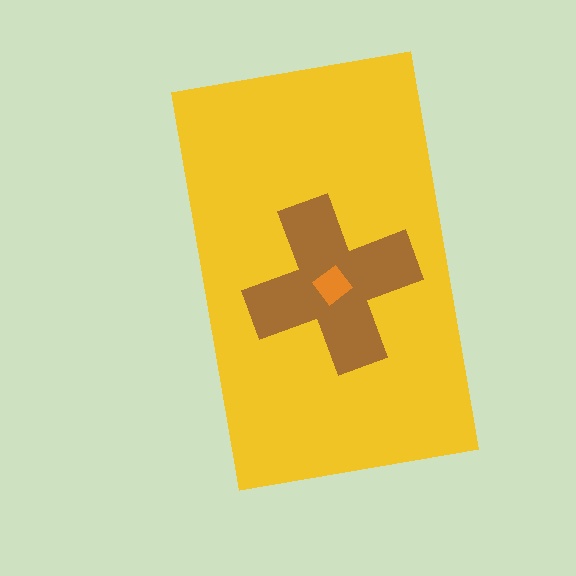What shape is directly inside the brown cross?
The orange diamond.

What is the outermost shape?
The yellow rectangle.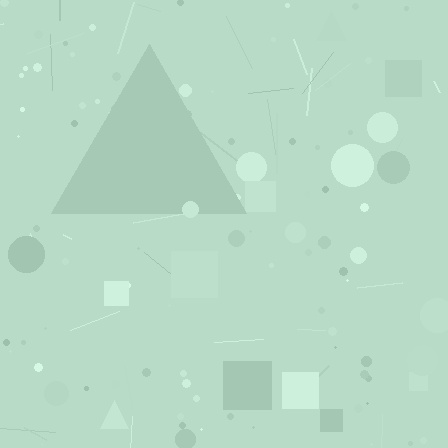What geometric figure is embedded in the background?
A triangle is embedded in the background.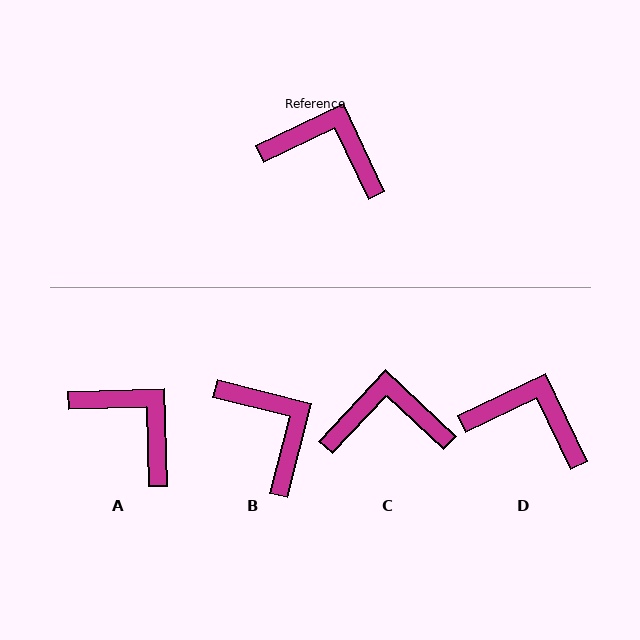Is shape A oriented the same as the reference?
No, it is off by about 24 degrees.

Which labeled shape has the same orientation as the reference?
D.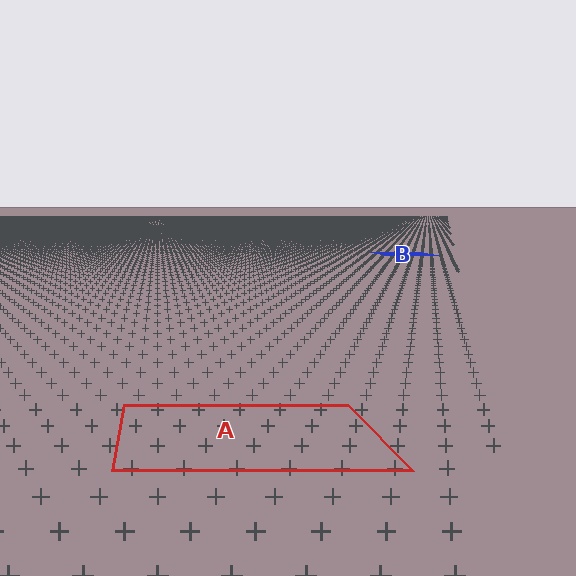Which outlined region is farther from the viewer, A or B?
Region B is farther from the viewer — the texture elements inside it appear smaller and more densely packed.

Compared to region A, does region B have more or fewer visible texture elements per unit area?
Region B has more texture elements per unit area — they are packed more densely because it is farther away.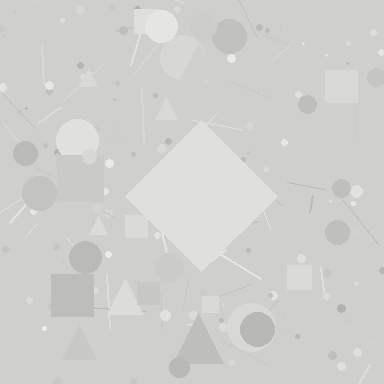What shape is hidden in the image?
A diamond is hidden in the image.